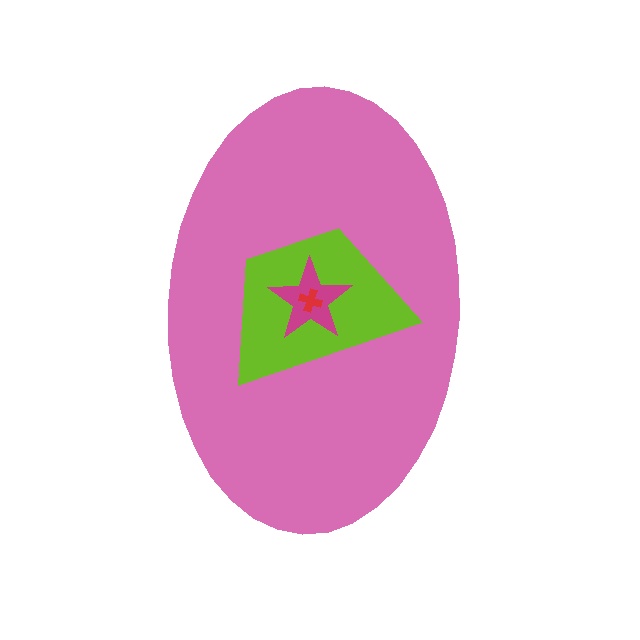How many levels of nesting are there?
4.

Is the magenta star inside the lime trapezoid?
Yes.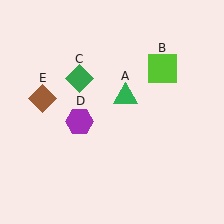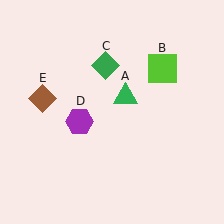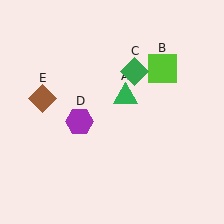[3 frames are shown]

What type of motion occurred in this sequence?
The green diamond (object C) rotated clockwise around the center of the scene.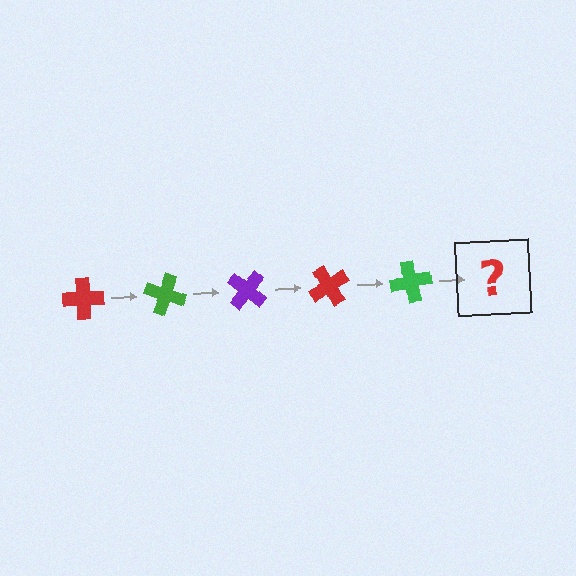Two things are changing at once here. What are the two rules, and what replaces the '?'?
The two rules are that it rotates 20 degrees each step and the color cycles through red, green, and purple. The '?' should be a purple cross, rotated 100 degrees from the start.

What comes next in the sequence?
The next element should be a purple cross, rotated 100 degrees from the start.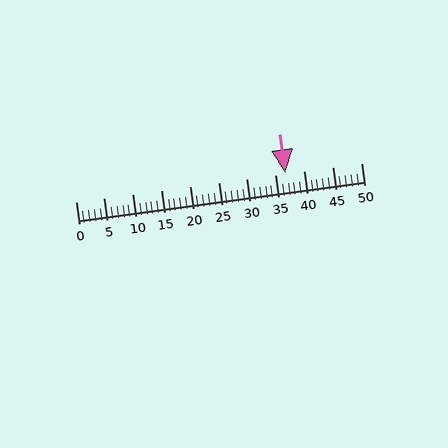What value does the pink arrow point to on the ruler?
The pink arrow points to approximately 37.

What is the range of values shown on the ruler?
The ruler shows values from 0 to 50.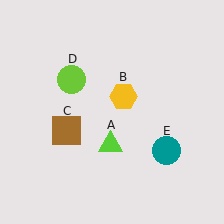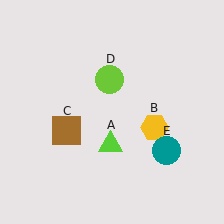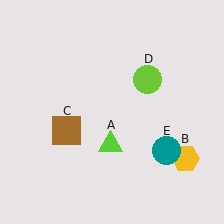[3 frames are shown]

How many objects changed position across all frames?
2 objects changed position: yellow hexagon (object B), lime circle (object D).